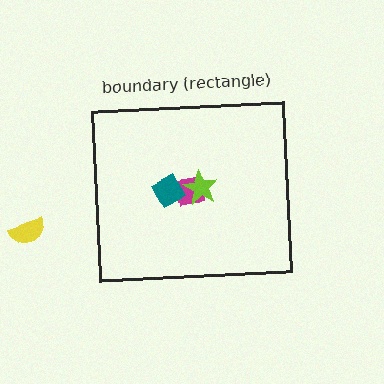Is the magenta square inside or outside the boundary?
Inside.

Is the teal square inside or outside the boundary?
Inside.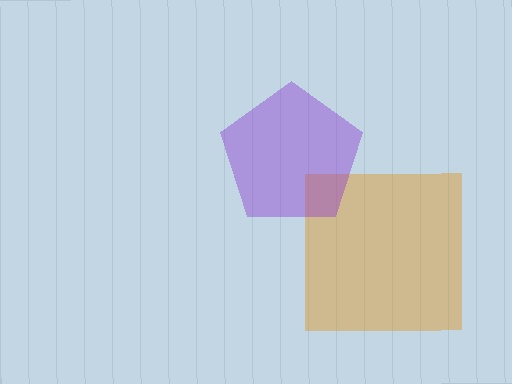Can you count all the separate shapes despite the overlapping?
Yes, there are 2 separate shapes.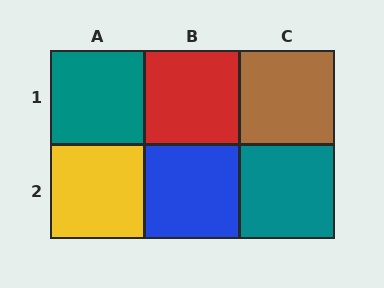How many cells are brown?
1 cell is brown.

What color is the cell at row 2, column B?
Blue.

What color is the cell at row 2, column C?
Teal.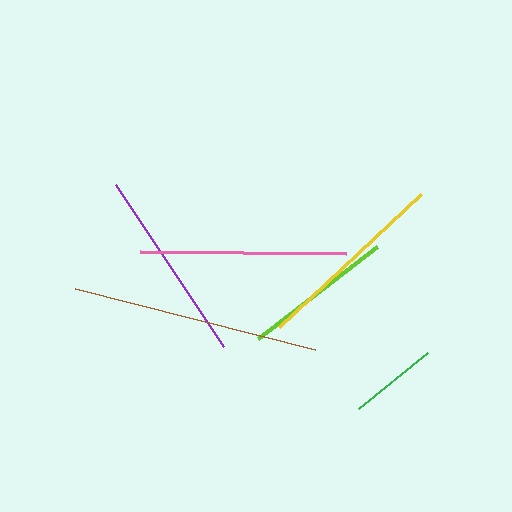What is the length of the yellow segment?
The yellow segment is approximately 195 pixels long.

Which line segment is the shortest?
The green line is the shortest at approximately 89 pixels.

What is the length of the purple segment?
The purple segment is approximately 195 pixels long.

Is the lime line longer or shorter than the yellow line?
The yellow line is longer than the lime line.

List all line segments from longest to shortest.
From longest to shortest: brown, pink, purple, yellow, lime, green.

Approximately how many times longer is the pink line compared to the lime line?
The pink line is approximately 1.4 times the length of the lime line.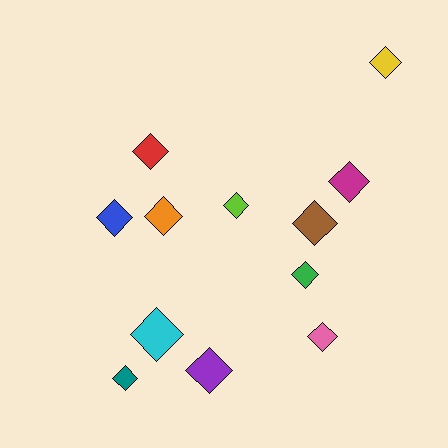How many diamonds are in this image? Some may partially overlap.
There are 12 diamonds.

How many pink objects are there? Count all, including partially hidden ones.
There is 1 pink object.